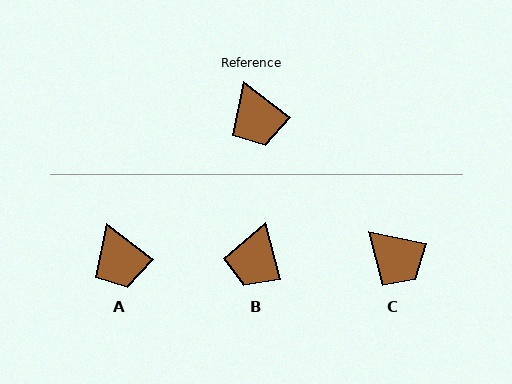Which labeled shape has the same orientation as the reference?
A.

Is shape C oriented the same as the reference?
No, it is off by about 26 degrees.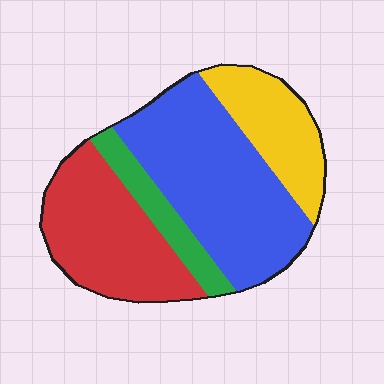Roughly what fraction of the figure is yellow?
Yellow takes up less than a quarter of the figure.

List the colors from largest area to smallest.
From largest to smallest: blue, red, yellow, green.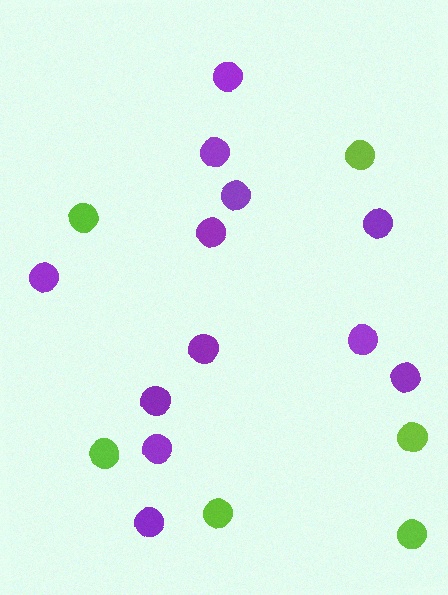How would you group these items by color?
There are 2 groups: one group of purple circles (12) and one group of lime circles (6).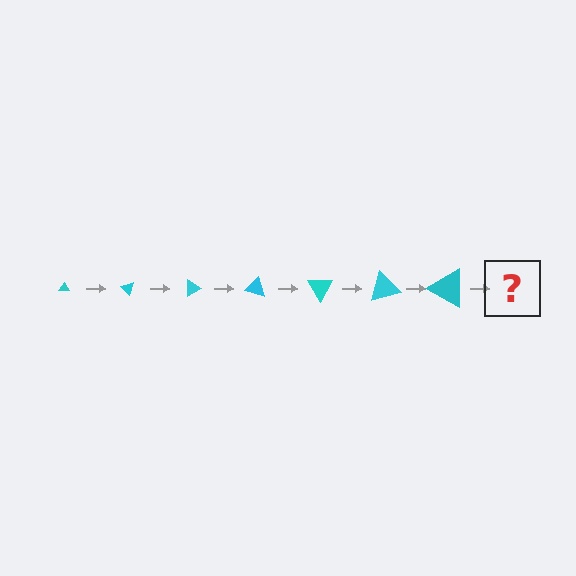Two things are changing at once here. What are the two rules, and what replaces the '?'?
The two rules are that the triangle grows larger each step and it rotates 45 degrees each step. The '?' should be a triangle, larger than the previous one and rotated 315 degrees from the start.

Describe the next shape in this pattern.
It should be a triangle, larger than the previous one and rotated 315 degrees from the start.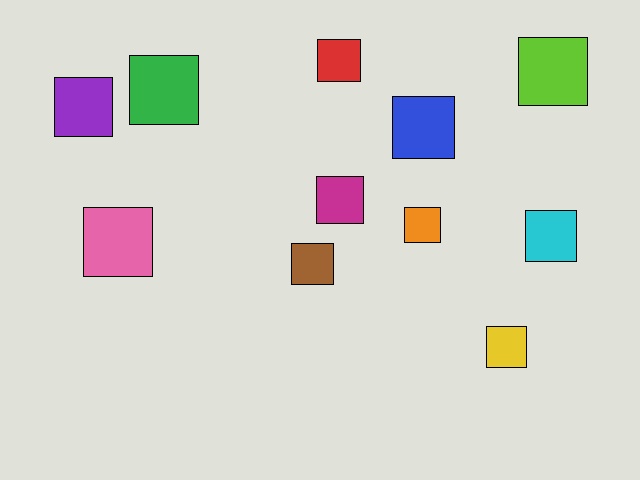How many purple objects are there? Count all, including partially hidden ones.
There is 1 purple object.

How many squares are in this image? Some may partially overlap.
There are 11 squares.